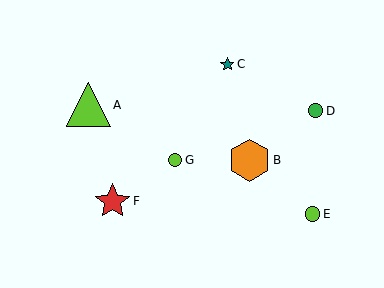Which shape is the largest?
The lime triangle (labeled A) is the largest.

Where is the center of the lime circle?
The center of the lime circle is at (175, 160).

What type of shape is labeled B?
Shape B is an orange hexagon.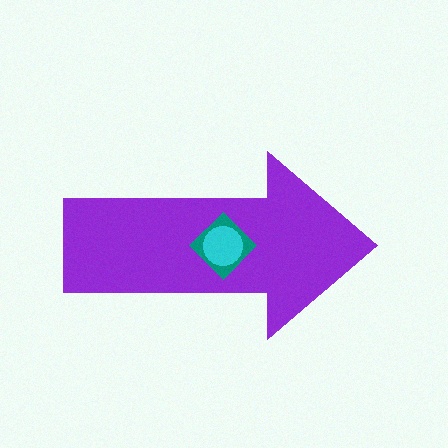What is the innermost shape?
The cyan circle.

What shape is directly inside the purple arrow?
The teal diamond.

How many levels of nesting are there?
3.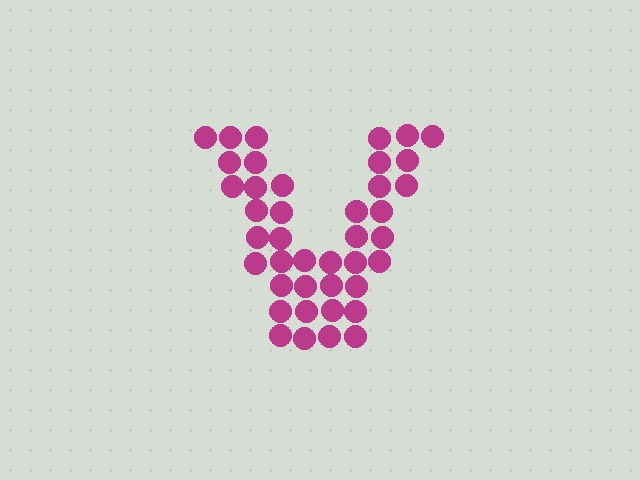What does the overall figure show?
The overall figure shows the letter V.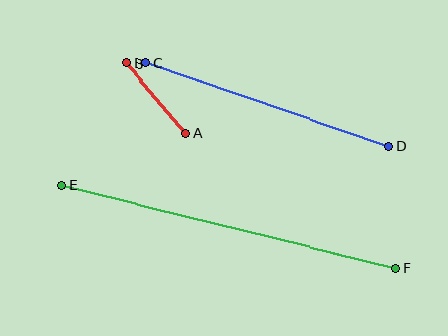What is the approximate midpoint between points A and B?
The midpoint is at approximately (156, 98) pixels.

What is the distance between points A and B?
The distance is approximately 92 pixels.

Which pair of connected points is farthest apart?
Points E and F are farthest apart.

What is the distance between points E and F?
The distance is approximately 345 pixels.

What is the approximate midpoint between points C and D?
The midpoint is at approximately (267, 104) pixels.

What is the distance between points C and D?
The distance is approximately 257 pixels.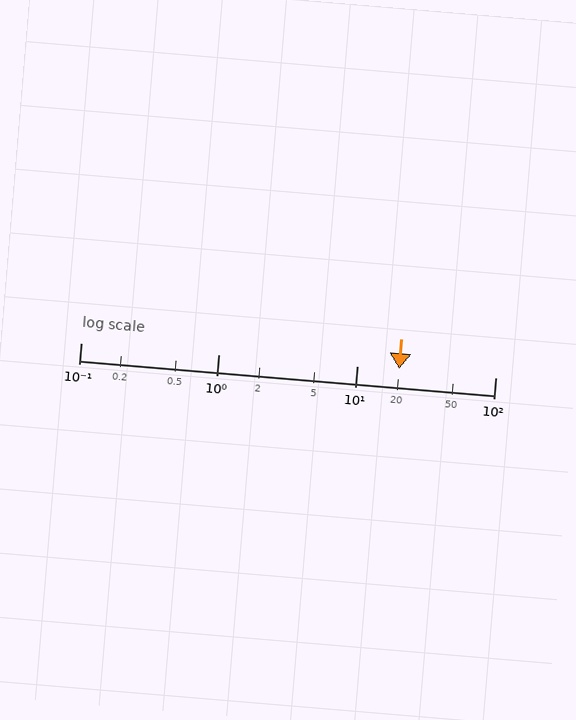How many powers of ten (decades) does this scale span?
The scale spans 3 decades, from 0.1 to 100.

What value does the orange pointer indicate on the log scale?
The pointer indicates approximately 20.